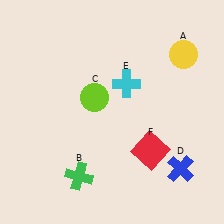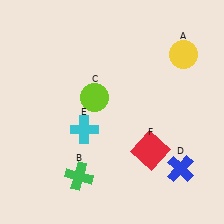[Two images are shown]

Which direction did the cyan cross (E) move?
The cyan cross (E) moved down.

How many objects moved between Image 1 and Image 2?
1 object moved between the two images.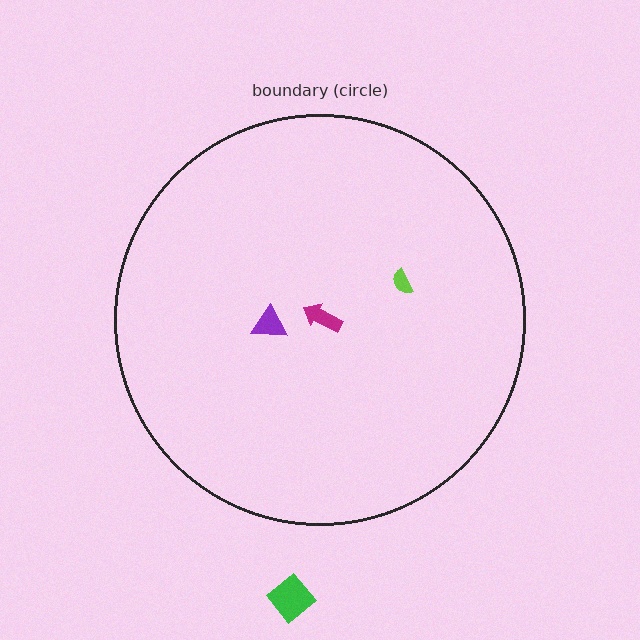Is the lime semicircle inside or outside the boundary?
Inside.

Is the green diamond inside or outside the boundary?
Outside.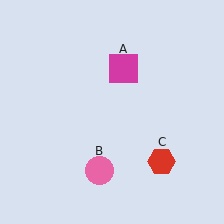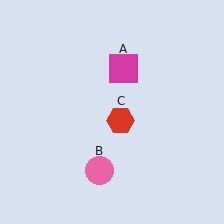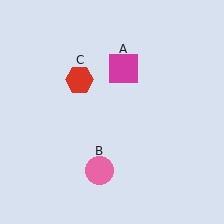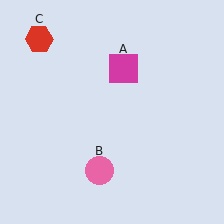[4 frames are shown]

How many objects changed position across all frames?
1 object changed position: red hexagon (object C).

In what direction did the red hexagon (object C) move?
The red hexagon (object C) moved up and to the left.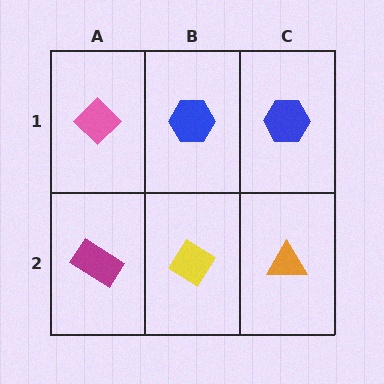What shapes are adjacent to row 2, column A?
A pink diamond (row 1, column A), a yellow diamond (row 2, column B).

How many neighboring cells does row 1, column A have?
2.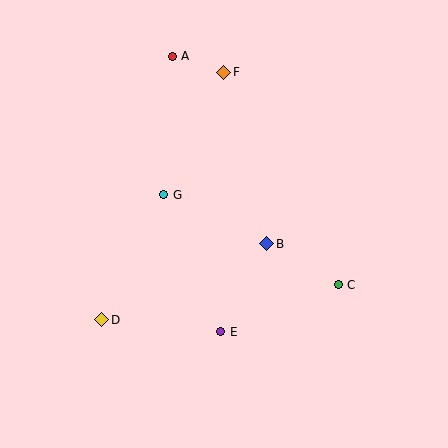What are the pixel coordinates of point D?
Point D is at (102, 320).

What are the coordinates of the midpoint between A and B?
The midpoint between A and B is at (219, 150).